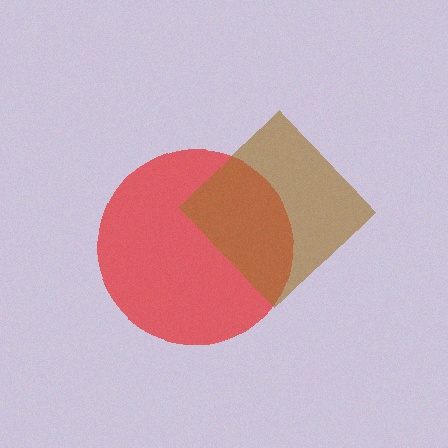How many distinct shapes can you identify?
There are 2 distinct shapes: a red circle, a brown diamond.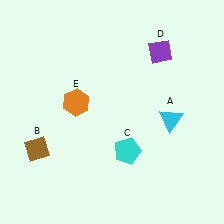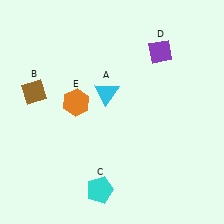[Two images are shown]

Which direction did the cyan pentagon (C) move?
The cyan pentagon (C) moved down.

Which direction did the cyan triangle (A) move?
The cyan triangle (A) moved left.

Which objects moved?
The objects that moved are: the cyan triangle (A), the brown diamond (B), the cyan pentagon (C).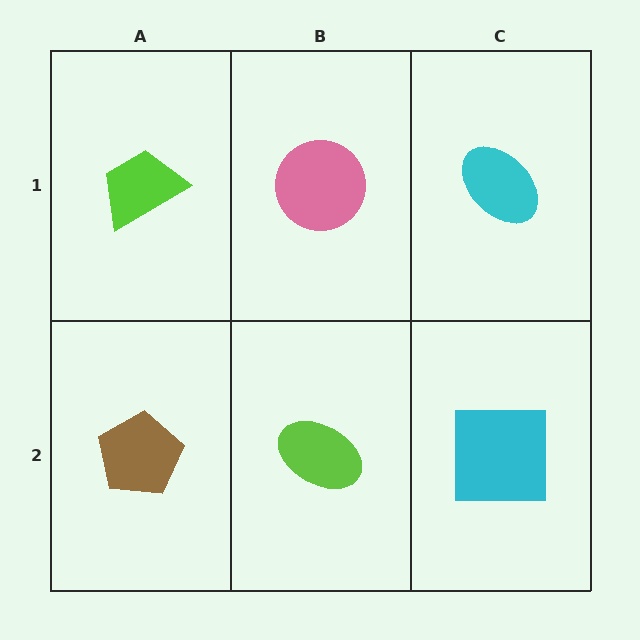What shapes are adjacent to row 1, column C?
A cyan square (row 2, column C), a pink circle (row 1, column B).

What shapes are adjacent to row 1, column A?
A brown pentagon (row 2, column A), a pink circle (row 1, column B).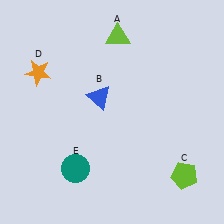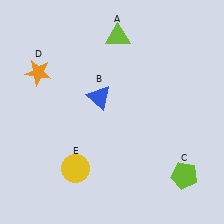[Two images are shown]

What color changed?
The circle (E) changed from teal in Image 1 to yellow in Image 2.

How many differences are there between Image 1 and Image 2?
There is 1 difference between the two images.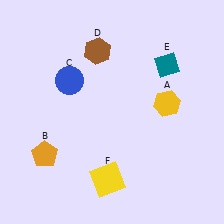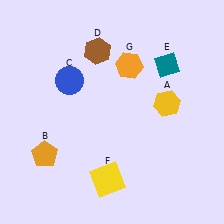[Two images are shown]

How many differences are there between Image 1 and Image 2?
There is 1 difference between the two images.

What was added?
An orange hexagon (G) was added in Image 2.